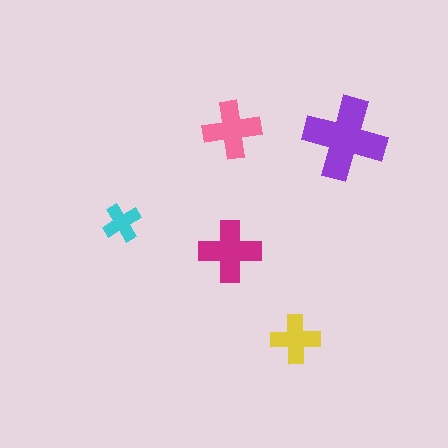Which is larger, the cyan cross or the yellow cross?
The yellow one.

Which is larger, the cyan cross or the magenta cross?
The magenta one.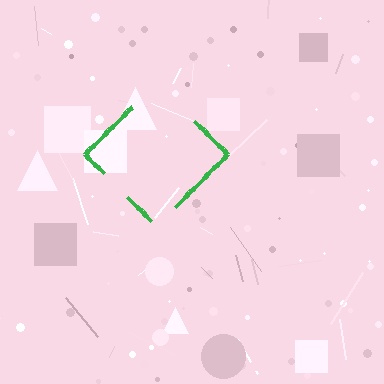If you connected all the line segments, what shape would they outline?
They would outline a diamond.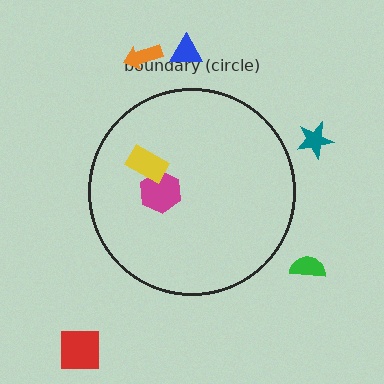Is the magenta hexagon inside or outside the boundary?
Inside.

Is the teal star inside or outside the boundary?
Outside.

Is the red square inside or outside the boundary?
Outside.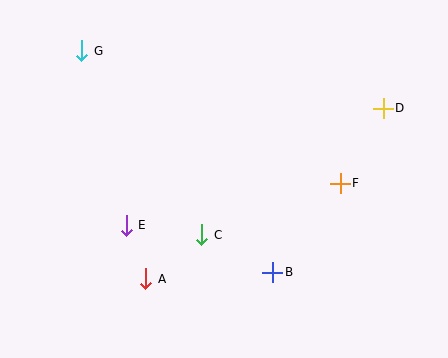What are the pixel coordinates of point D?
Point D is at (383, 109).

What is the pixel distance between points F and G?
The distance between F and G is 290 pixels.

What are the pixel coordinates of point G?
Point G is at (82, 51).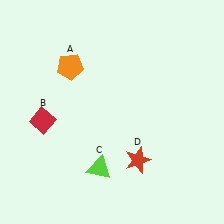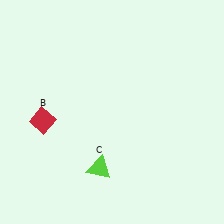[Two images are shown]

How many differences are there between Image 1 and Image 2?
There are 2 differences between the two images.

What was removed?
The red star (D), the orange pentagon (A) were removed in Image 2.